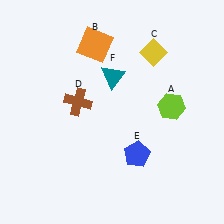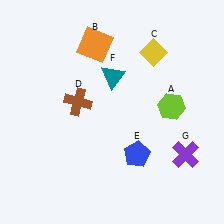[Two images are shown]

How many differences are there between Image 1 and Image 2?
There is 1 difference between the two images.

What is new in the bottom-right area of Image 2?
A purple cross (G) was added in the bottom-right area of Image 2.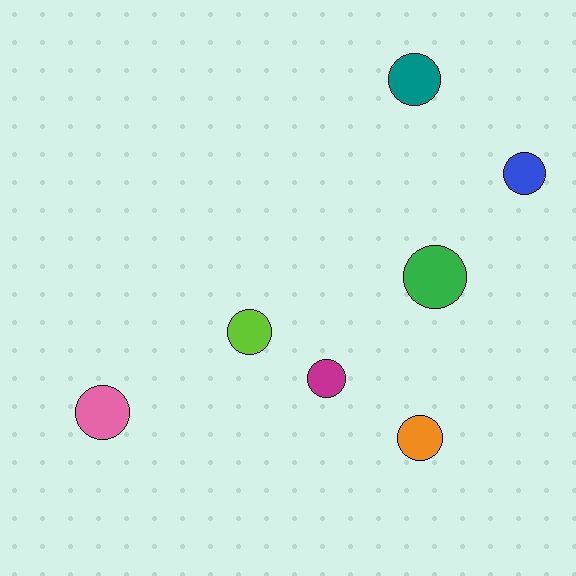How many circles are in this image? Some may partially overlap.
There are 7 circles.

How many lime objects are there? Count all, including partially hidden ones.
There is 1 lime object.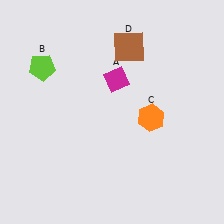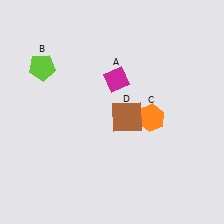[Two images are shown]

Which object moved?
The brown square (D) moved down.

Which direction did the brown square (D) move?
The brown square (D) moved down.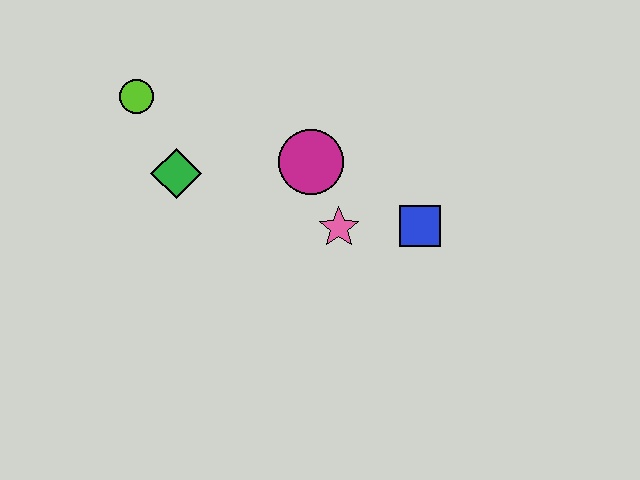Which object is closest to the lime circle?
The green diamond is closest to the lime circle.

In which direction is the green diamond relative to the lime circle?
The green diamond is below the lime circle.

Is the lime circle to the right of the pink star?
No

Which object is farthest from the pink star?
The lime circle is farthest from the pink star.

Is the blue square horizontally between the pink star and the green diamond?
No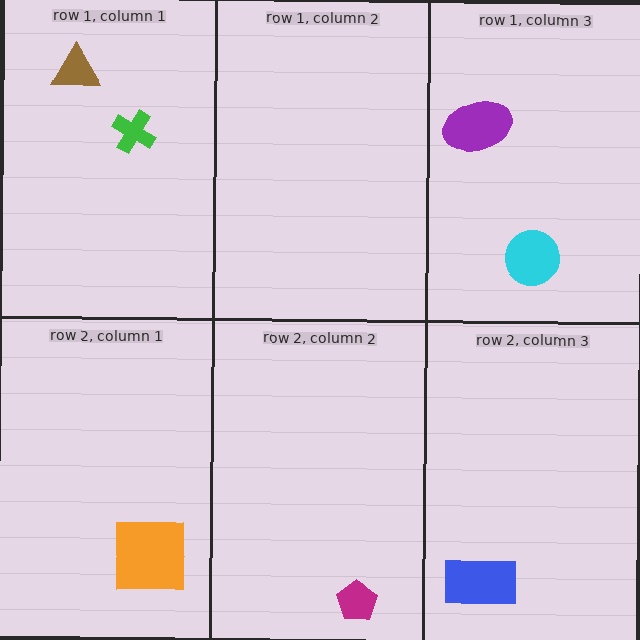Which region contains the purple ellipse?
The row 1, column 3 region.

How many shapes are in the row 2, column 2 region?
1.